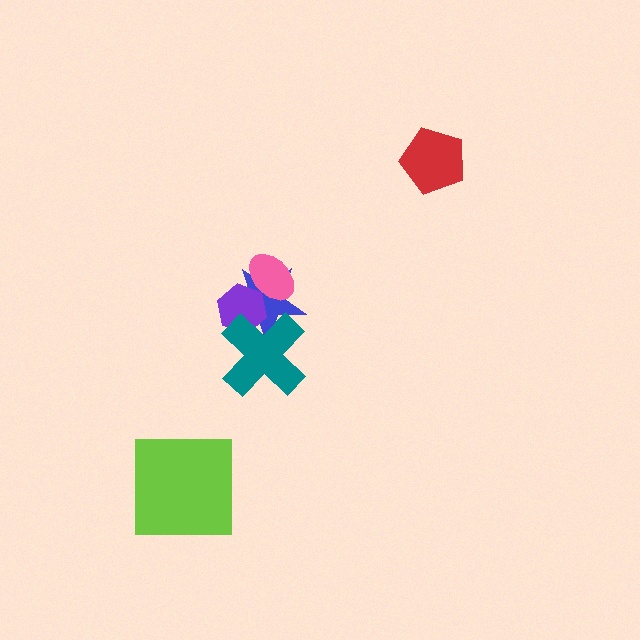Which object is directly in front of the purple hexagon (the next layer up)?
The pink ellipse is directly in front of the purple hexagon.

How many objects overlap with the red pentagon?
0 objects overlap with the red pentagon.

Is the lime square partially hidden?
No, no other shape covers it.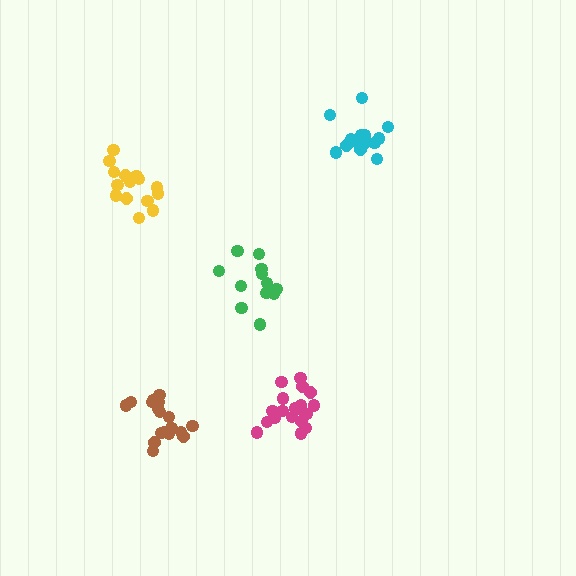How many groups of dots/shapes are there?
There are 5 groups.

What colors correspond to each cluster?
The clusters are colored: magenta, green, cyan, yellow, brown.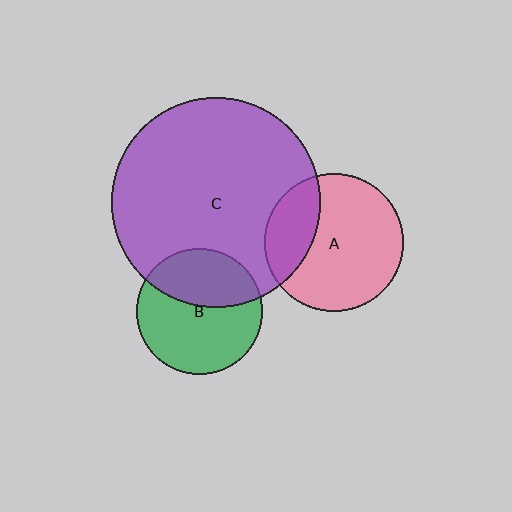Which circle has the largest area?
Circle C (purple).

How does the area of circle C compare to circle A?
Approximately 2.3 times.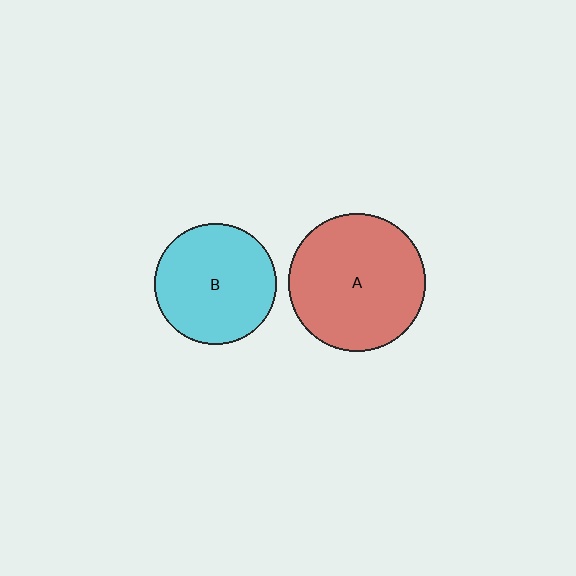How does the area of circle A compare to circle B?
Approximately 1.3 times.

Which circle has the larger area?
Circle A (red).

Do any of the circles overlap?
No, none of the circles overlap.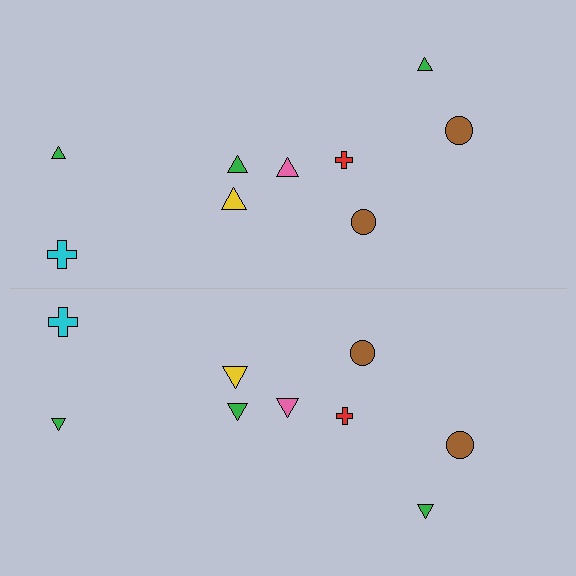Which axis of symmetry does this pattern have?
The pattern has a horizontal axis of symmetry running through the center of the image.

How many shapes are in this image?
There are 18 shapes in this image.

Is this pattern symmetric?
Yes, this pattern has bilateral (reflection) symmetry.